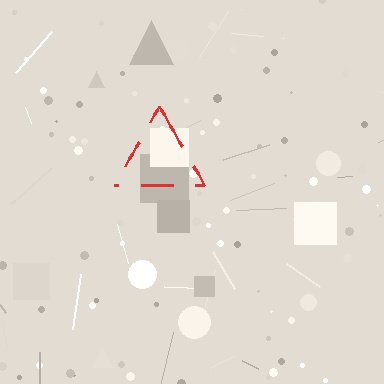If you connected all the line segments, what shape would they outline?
They would outline a triangle.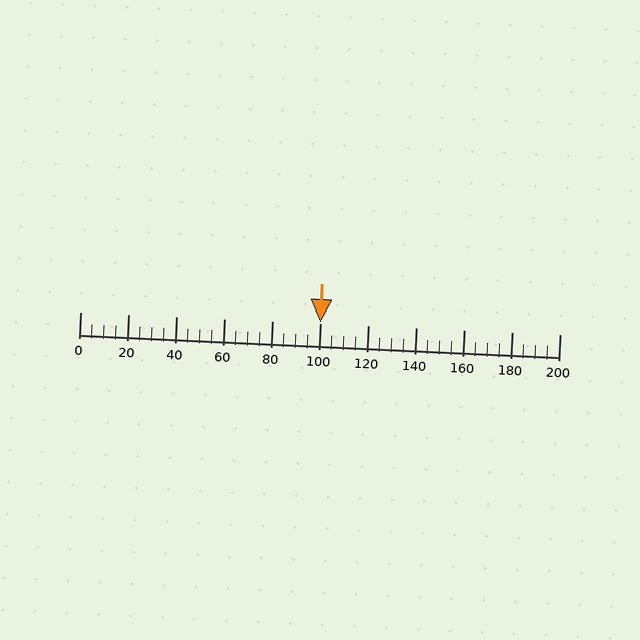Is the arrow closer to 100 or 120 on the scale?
The arrow is closer to 100.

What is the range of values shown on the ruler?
The ruler shows values from 0 to 200.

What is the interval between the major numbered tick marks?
The major tick marks are spaced 20 units apart.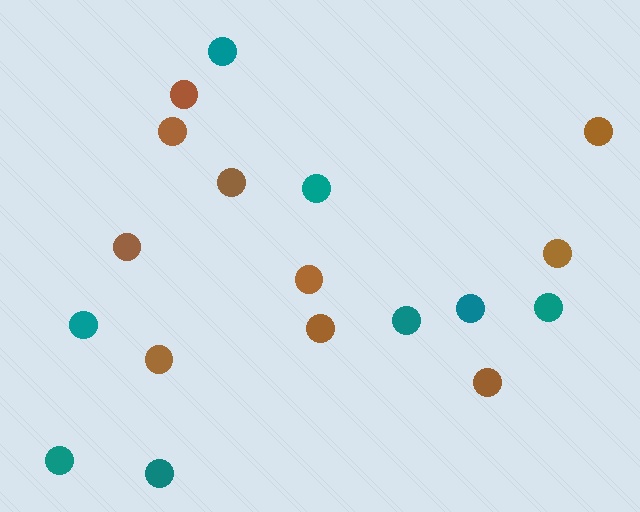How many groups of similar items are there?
There are 2 groups: one group of teal circles (8) and one group of brown circles (10).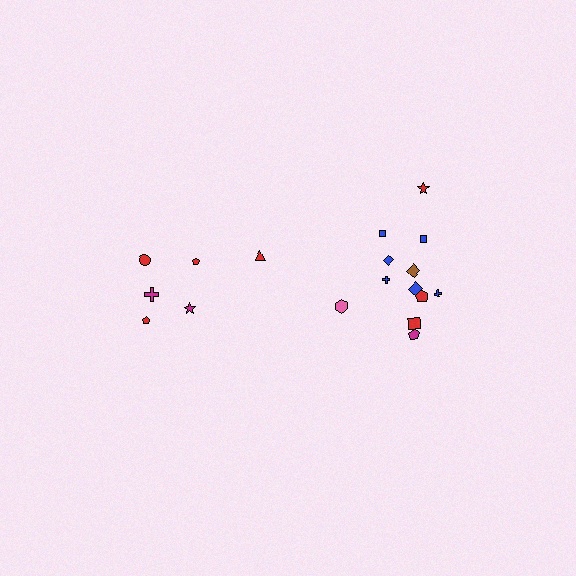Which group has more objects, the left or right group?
The right group.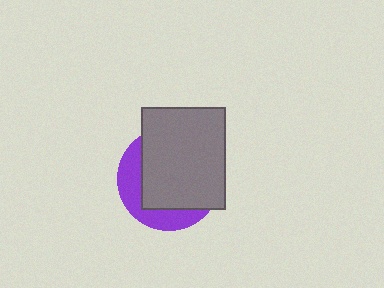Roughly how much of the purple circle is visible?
A small part of it is visible (roughly 32%).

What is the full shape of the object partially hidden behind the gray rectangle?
The partially hidden object is a purple circle.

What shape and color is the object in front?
The object in front is a gray rectangle.